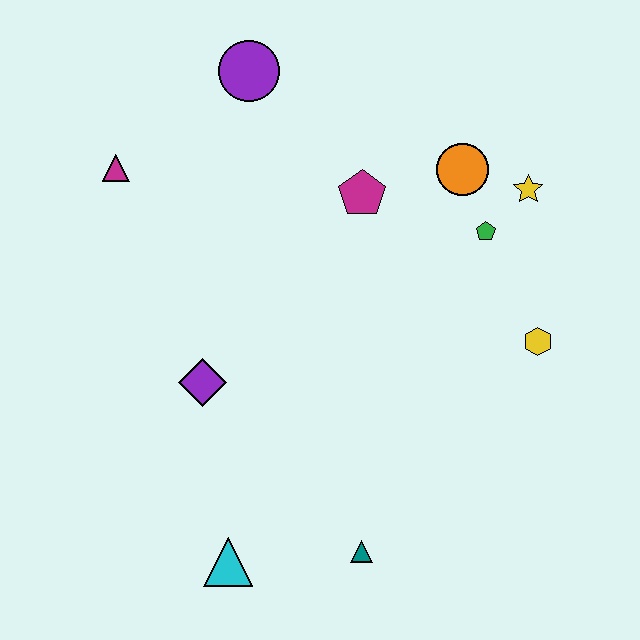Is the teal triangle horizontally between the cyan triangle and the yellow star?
Yes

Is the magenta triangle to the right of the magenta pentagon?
No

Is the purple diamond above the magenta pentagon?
No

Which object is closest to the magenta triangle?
The purple circle is closest to the magenta triangle.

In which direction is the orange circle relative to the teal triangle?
The orange circle is above the teal triangle.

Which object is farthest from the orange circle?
The cyan triangle is farthest from the orange circle.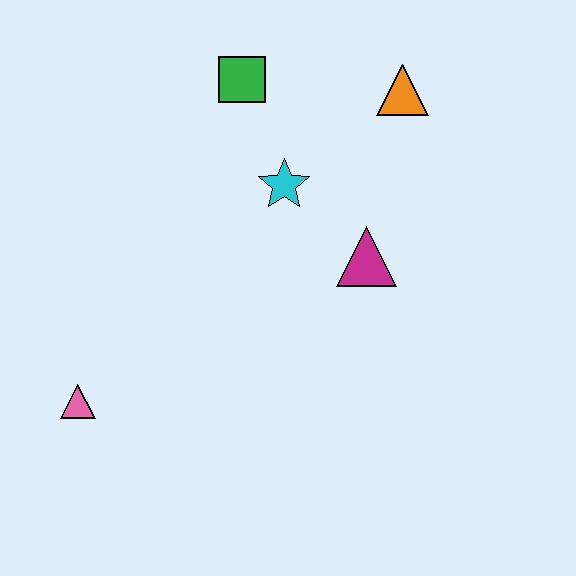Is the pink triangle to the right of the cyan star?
No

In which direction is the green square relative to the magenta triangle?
The green square is above the magenta triangle.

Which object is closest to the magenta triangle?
The cyan star is closest to the magenta triangle.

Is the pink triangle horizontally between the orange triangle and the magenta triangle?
No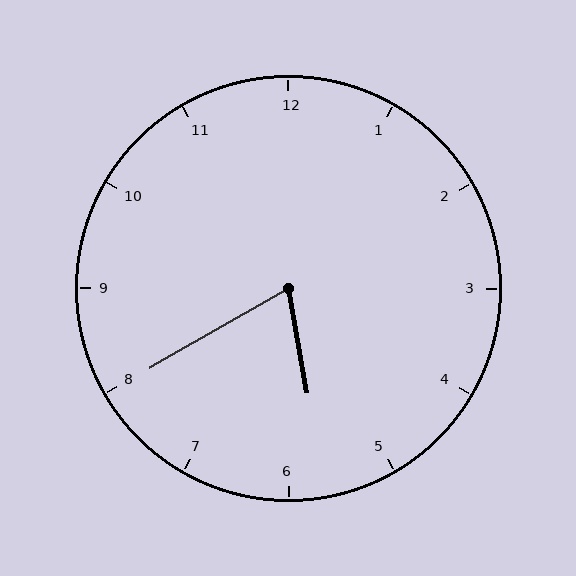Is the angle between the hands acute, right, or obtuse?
It is acute.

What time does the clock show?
5:40.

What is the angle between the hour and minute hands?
Approximately 70 degrees.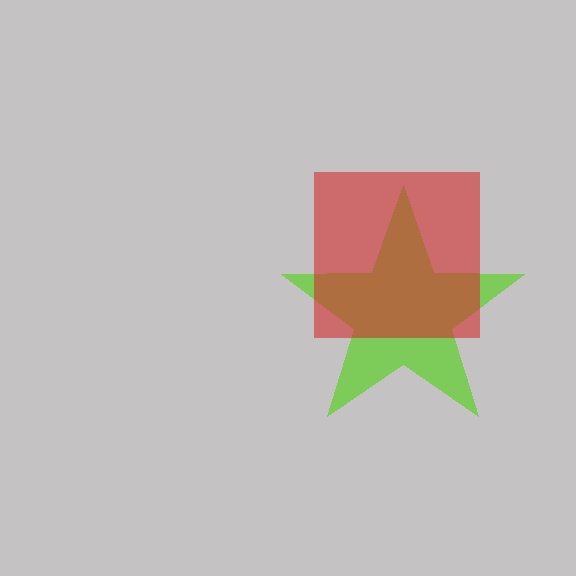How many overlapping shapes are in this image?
There are 2 overlapping shapes in the image.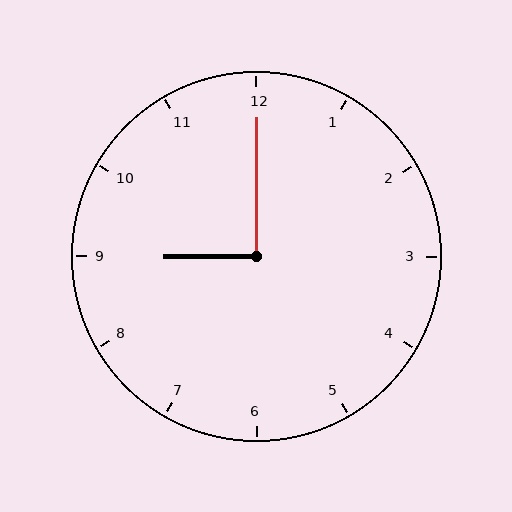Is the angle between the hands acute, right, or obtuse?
It is right.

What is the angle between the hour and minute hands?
Approximately 90 degrees.